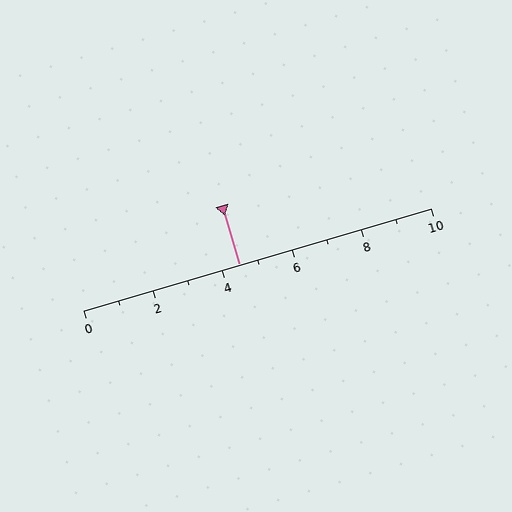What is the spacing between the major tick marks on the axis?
The major ticks are spaced 2 apart.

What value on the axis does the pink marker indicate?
The marker indicates approximately 4.5.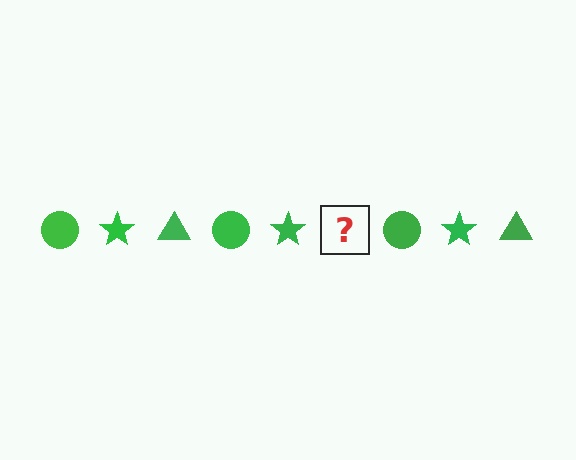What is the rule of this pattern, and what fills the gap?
The rule is that the pattern cycles through circle, star, triangle shapes in green. The gap should be filled with a green triangle.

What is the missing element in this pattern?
The missing element is a green triangle.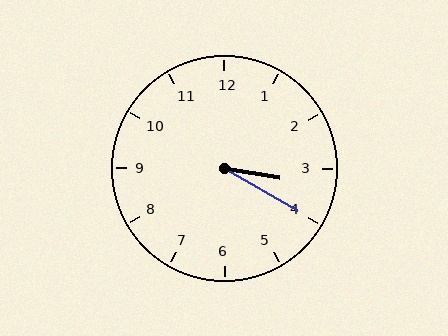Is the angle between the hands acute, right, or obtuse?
It is acute.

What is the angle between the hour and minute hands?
Approximately 20 degrees.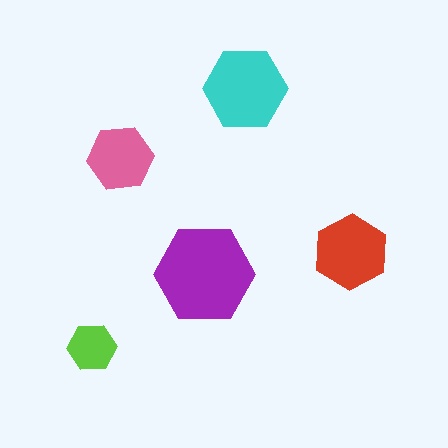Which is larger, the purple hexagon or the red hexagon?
The purple one.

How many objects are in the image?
There are 5 objects in the image.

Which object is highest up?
The cyan hexagon is topmost.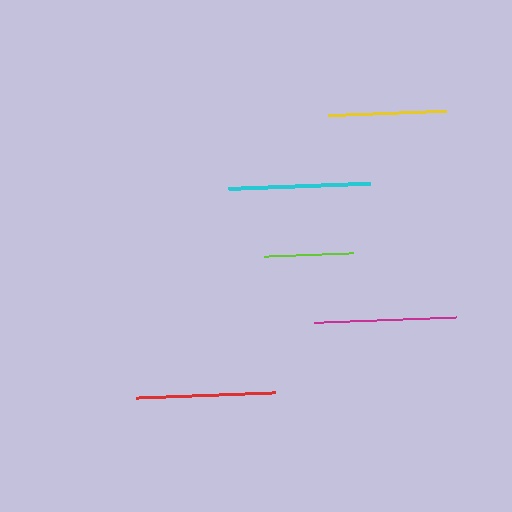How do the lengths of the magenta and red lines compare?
The magenta and red lines are approximately the same length.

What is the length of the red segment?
The red segment is approximately 139 pixels long.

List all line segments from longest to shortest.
From longest to shortest: magenta, cyan, red, yellow, lime.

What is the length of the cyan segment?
The cyan segment is approximately 142 pixels long.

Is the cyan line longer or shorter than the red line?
The cyan line is longer than the red line.